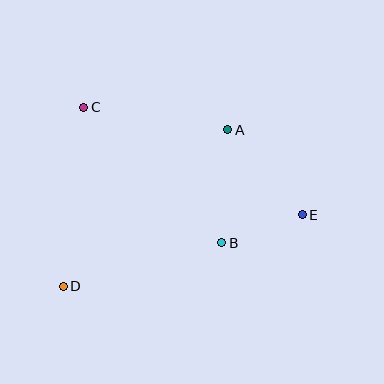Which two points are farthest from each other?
Points D and E are farthest from each other.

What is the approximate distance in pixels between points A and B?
The distance between A and B is approximately 113 pixels.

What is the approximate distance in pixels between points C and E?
The distance between C and E is approximately 243 pixels.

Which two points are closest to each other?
Points B and E are closest to each other.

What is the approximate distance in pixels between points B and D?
The distance between B and D is approximately 165 pixels.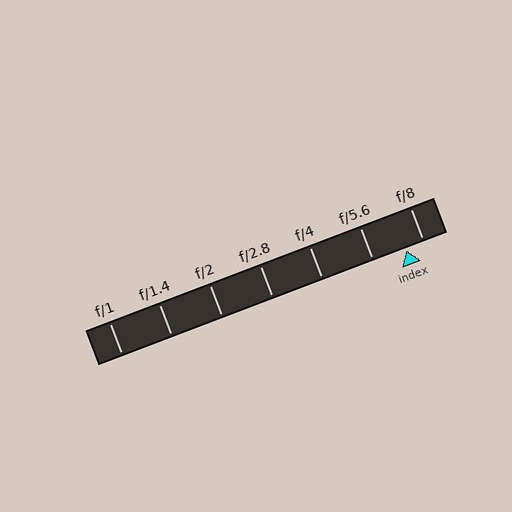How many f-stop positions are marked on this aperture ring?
There are 7 f-stop positions marked.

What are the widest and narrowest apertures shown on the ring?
The widest aperture shown is f/1 and the narrowest is f/8.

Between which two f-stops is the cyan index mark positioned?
The index mark is between f/5.6 and f/8.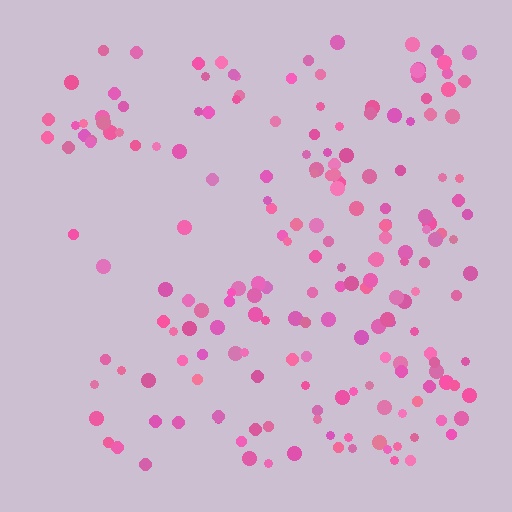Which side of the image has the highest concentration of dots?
The right.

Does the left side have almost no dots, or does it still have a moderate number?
Still a moderate number, just noticeably fewer than the right.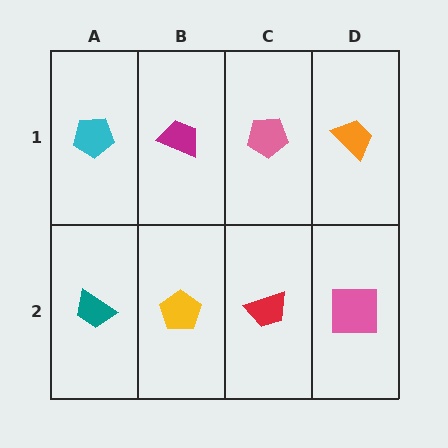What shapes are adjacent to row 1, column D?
A pink square (row 2, column D), a pink pentagon (row 1, column C).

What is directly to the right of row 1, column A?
A magenta trapezoid.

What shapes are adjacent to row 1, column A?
A teal trapezoid (row 2, column A), a magenta trapezoid (row 1, column B).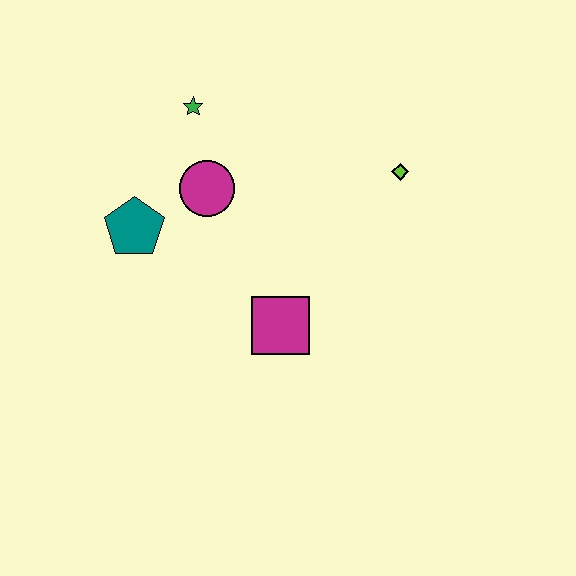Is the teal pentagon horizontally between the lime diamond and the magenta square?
No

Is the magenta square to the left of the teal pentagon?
No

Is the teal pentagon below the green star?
Yes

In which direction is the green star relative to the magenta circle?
The green star is above the magenta circle.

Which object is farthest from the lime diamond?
The teal pentagon is farthest from the lime diamond.